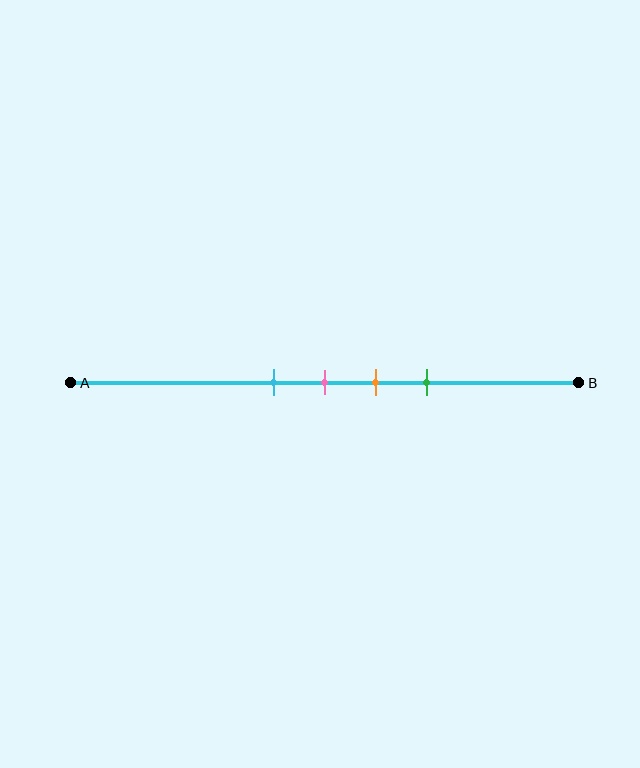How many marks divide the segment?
There are 4 marks dividing the segment.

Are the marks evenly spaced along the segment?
Yes, the marks are approximately evenly spaced.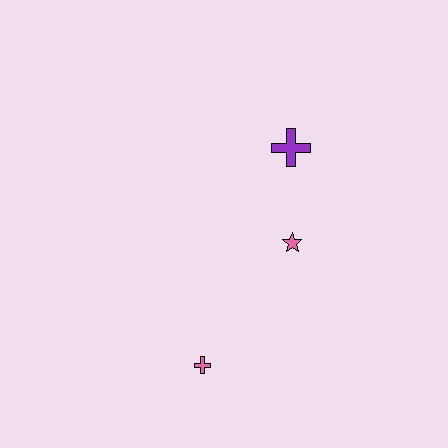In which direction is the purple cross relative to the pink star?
The purple cross is above the pink star.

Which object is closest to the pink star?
The purple cross is closest to the pink star.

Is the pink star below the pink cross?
No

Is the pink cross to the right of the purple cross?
No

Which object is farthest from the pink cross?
The purple cross is farthest from the pink cross.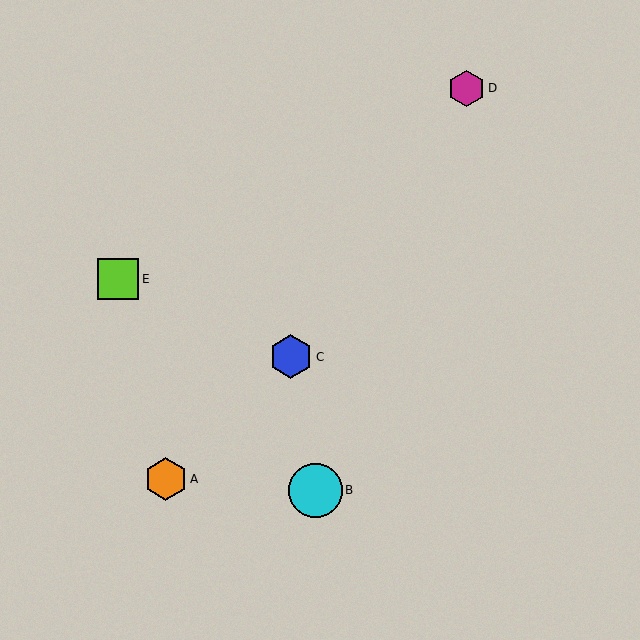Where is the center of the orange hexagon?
The center of the orange hexagon is at (166, 479).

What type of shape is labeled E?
Shape E is a lime square.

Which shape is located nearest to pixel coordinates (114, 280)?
The lime square (labeled E) at (118, 279) is nearest to that location.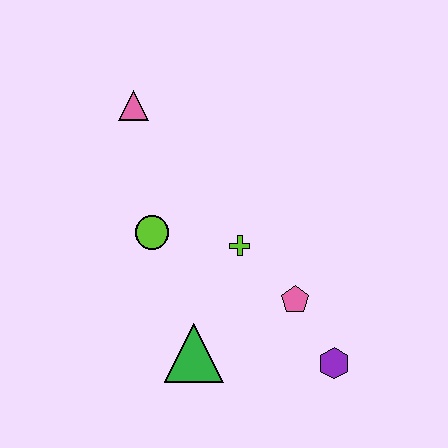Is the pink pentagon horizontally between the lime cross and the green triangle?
No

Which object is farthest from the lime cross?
The pink triangle is farthest from the lime cross.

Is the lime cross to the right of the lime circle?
Yes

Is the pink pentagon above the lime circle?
No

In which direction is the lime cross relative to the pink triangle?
The lime cross is below the pink triangle.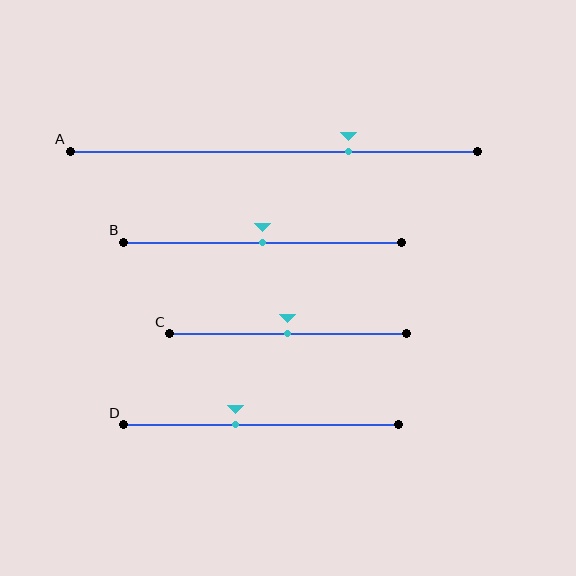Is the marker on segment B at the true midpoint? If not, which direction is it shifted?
Yes, the marker on segment B is at the true midpoint.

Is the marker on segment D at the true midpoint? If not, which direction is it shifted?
No, the marker on segment D is shifted to the left by about 9% of the segment length.